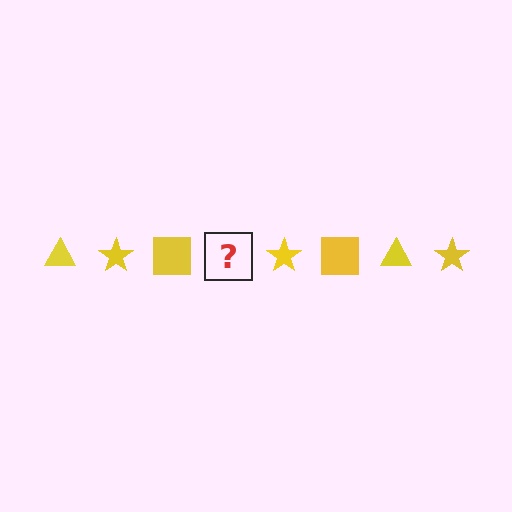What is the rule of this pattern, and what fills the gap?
The rule is that the pattern cycles through triangle, star, square shapes in yellow. The gap should be filled with a yellow triangle.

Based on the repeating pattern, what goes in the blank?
The blank should be a yellow triangle.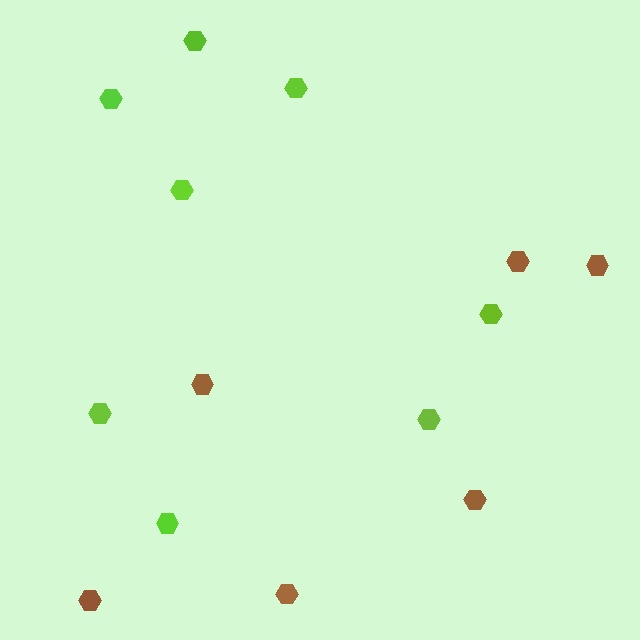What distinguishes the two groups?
There are 2 groups: one group of lime hexagons (8) and one group of brown hexagons (6).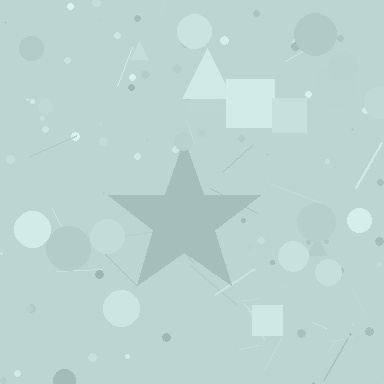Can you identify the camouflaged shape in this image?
The camouflaged shape is a star.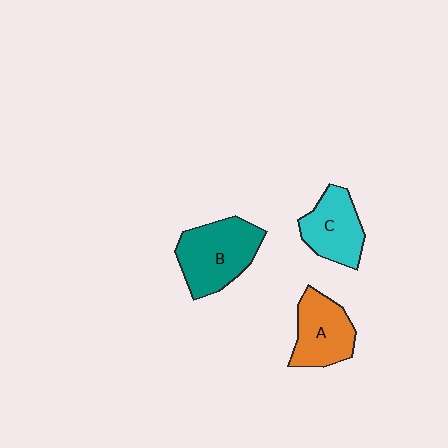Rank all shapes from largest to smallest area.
From largest to smallest: B (teal), A (orange), C (cyan).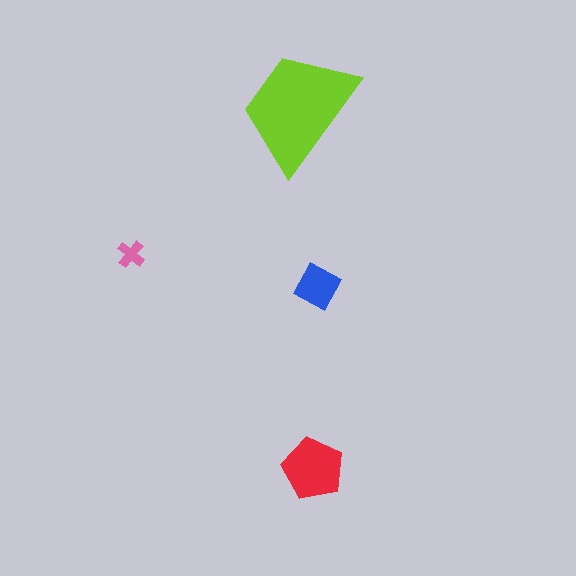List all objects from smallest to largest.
The pink cross, the blue diamond, the red pentagon, the lime trapezoid.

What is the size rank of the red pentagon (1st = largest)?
2nd.